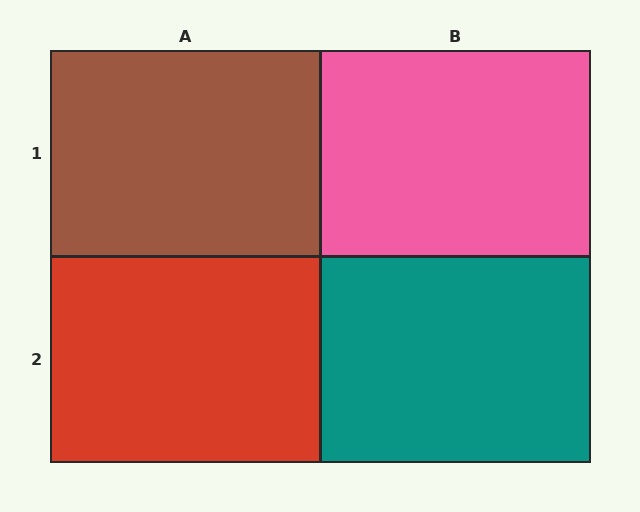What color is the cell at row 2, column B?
Teal.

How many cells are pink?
1 cell is pink.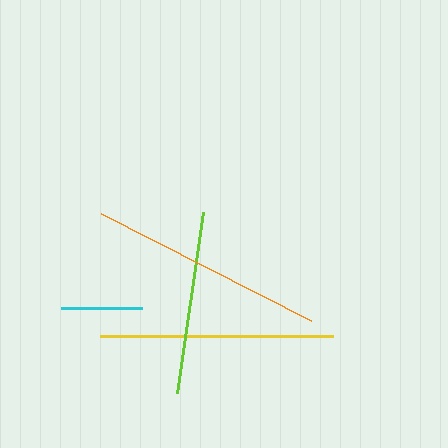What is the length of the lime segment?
The lime segment is approximately 184 pixels long.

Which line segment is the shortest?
The cyan line is the shortest at approximately 80 pixels.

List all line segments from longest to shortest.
From longest to shortest: orange, yellow, lime, cyan.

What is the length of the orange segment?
The orange segment is approximately 236 pixels long.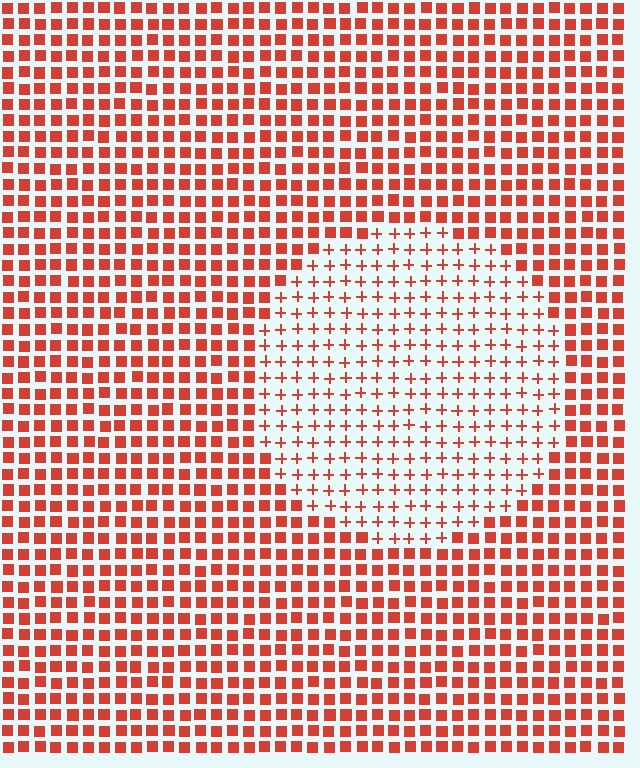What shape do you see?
I see a circle.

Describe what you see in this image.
The image is filled with small red elements arranged in a uniform grid. A circle-shaped region contains plus signs, while the surrounding area contains squares. The boundary is defined purely by the change in element shape.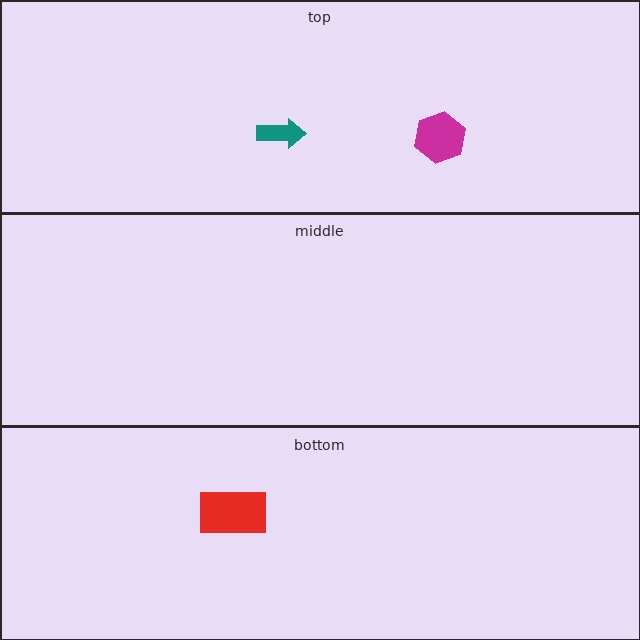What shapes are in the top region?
The magenta hexagon, the teal arrow.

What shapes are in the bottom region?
The red rectangle.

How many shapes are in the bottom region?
1.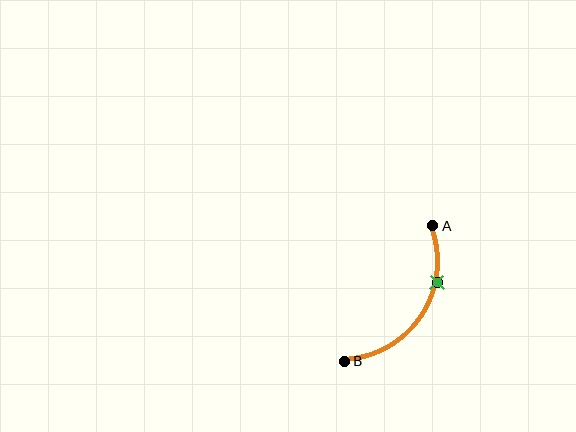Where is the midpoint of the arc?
The arc midpoint is the point on the curve farthest from the straight line joining A and B. It sits to the right of that line.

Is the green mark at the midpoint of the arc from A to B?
No. The green mark lies on the arc but is closer to endpoint A. The arc midpoint would be at the point on the curve equidistant along the arc from both A and B.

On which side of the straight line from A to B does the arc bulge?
The arc bulges to the right of the straight line connecting A and B.